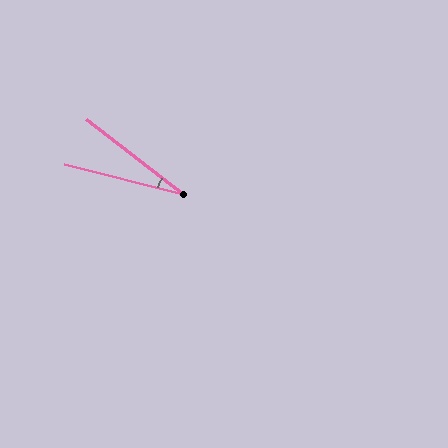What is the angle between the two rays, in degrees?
Approximately 23 degrees.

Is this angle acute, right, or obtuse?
It is acute.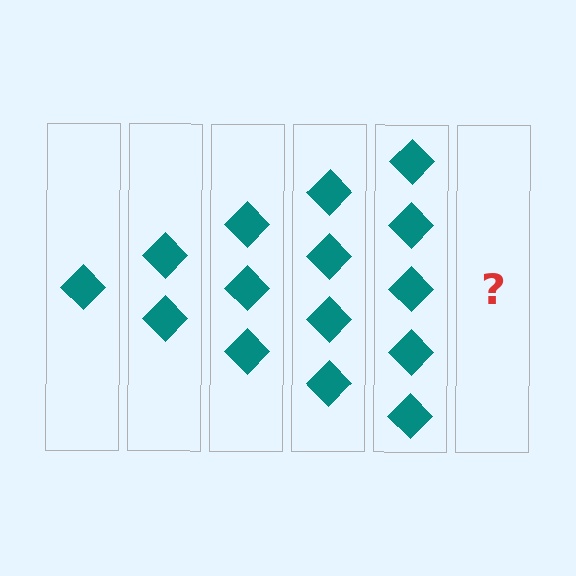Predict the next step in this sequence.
The next step is 6 diamonds.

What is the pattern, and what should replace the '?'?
The pattern is that each step adds one more diamond. The '?' should be 6 diamonds.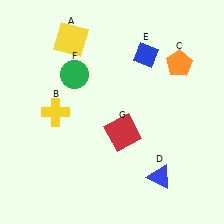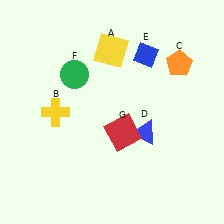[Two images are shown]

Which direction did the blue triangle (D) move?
The blue triangle (D) moved up.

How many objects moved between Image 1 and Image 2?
2 objects moved between the two images.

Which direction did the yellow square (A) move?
The yellow square (A) moved right.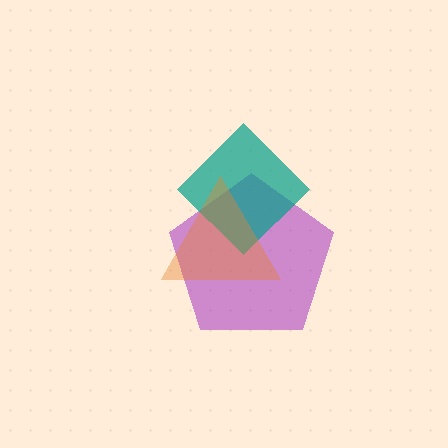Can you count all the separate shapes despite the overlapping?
Yes, there are 3 separate shapes.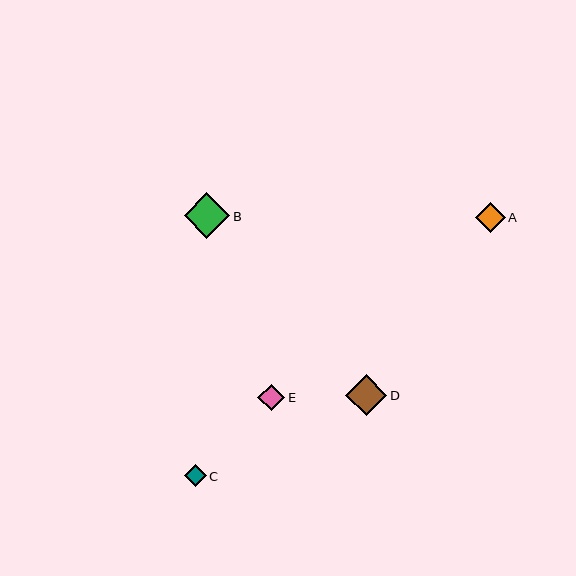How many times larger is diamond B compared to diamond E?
Diamond B is approximately 1.7 times the size of diamond E.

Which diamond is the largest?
Diamond B is the largest with a size of approximately 46 pixels.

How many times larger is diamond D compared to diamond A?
Diamond D is approximately 1.4 times the size of diamond A.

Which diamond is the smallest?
Diamond C is the smallest with a size of approximately 22 pixels.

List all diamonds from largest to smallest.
From largest to smallest: B, D, A, E, C.